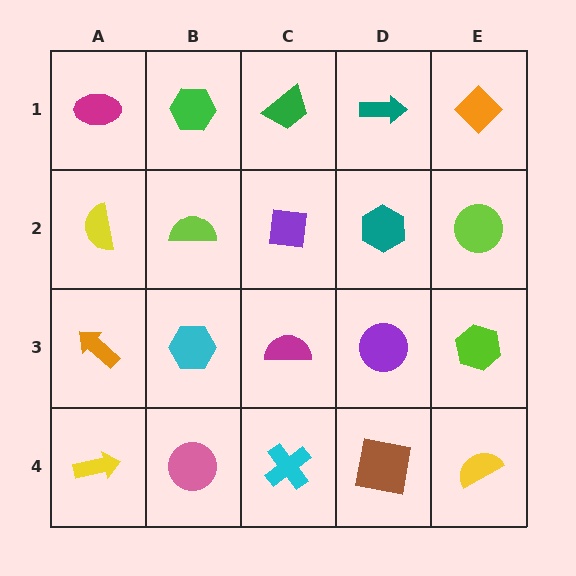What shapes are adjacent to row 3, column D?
A teal hexagon (row 2, column D), a brown square (row 4, column D), a magenta semicircle (row 3, column C), a lime hexagon (row 3, column E).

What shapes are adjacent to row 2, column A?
A magenta ellipse (row 1, column A), an orange arrow (row 3, column A), a lime semicircle (row 2, column B).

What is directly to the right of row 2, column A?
A lime semicircle.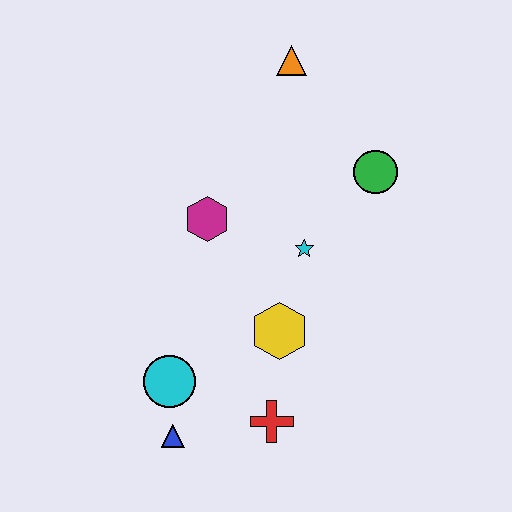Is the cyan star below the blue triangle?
No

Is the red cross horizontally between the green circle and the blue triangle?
Yes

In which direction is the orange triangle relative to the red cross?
The orange triangle is above the red cross.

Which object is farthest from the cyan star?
The blue triangle is farthest from the cyan star.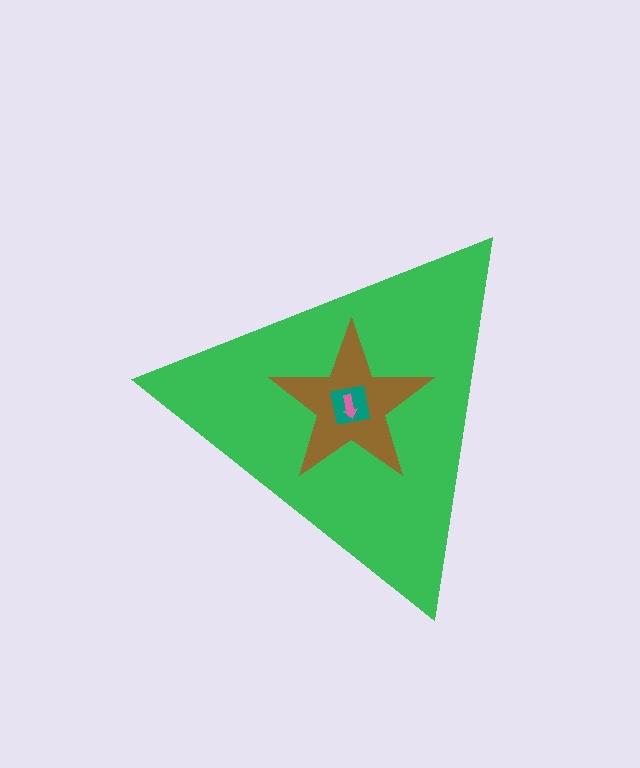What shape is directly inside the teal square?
The pink arrow.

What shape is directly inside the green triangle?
The brown star.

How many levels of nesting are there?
4.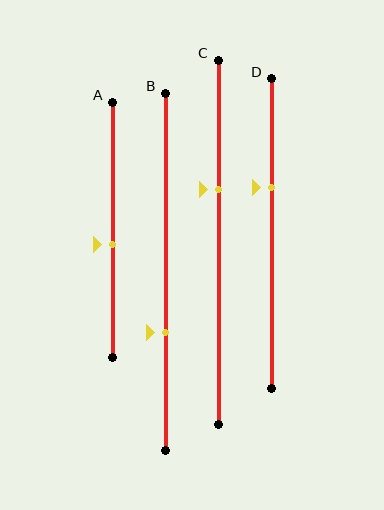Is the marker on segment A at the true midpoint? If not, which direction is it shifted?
No, the marker on segment A is shifted downward by about 6% of the segment length.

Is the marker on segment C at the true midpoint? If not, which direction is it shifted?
No, the marker on segment C is shifted upward by about 14% of the segment length.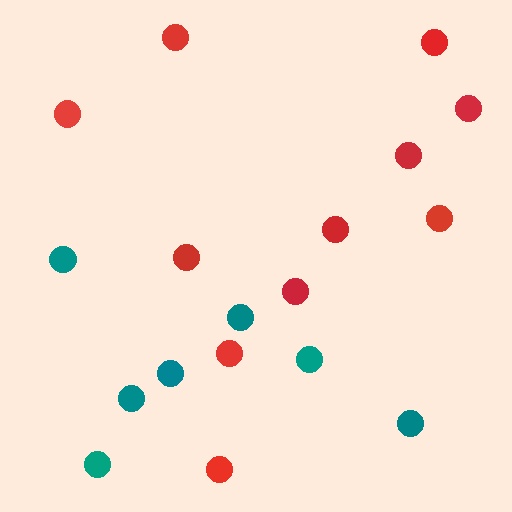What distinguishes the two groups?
There are 2 groups: one group of teal circles (7) and one group of red circles (11).